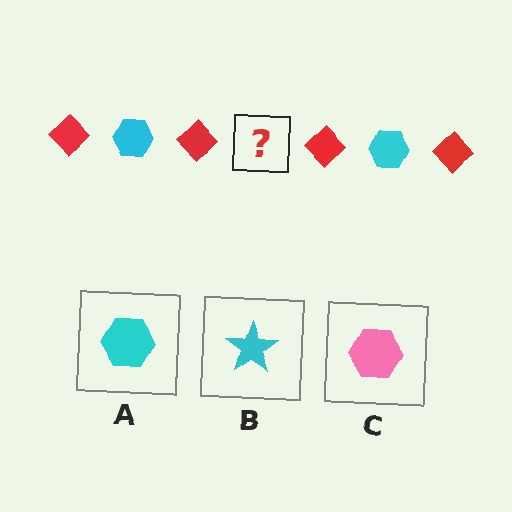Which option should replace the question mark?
Option A.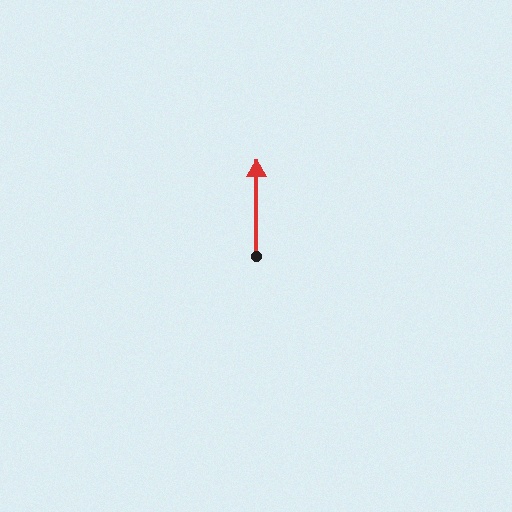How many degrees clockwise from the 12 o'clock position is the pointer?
Approximately 0 degrees.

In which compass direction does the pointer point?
North.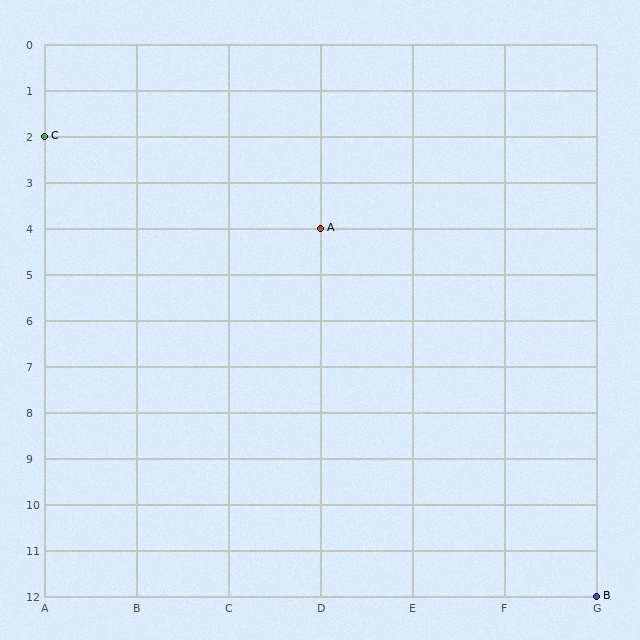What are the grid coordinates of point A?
Point A is at grid coordinates (D, 4).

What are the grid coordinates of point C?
Point C is at grid coordinates (A, 2).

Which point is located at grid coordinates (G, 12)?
Point B is at (G, 12).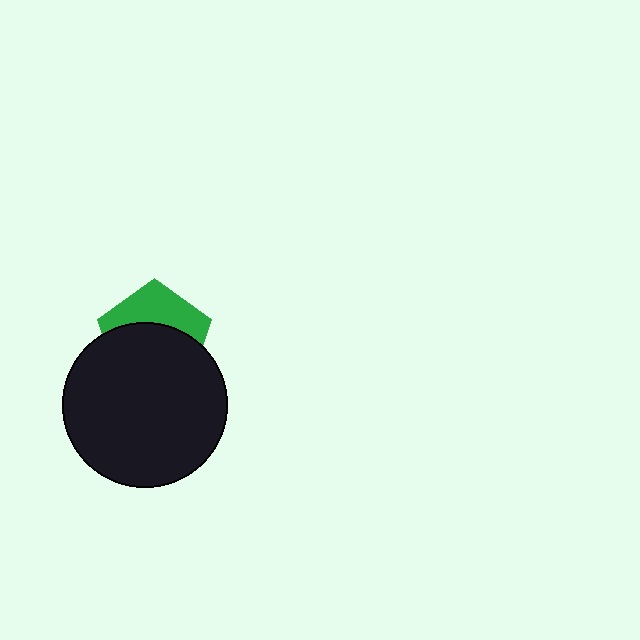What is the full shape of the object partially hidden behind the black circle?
The partially hidden object is a green pentagon.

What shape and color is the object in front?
The object in front is a black circle.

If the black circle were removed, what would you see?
You would see the complete green pentagon.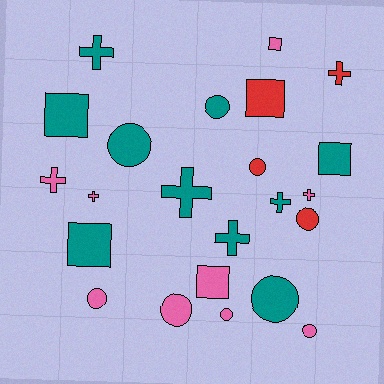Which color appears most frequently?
Teal, with 10 objects.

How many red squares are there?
There is 1 red square.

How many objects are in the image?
There are 23 objects.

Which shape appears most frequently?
Circle, with 9 objects.